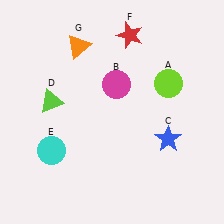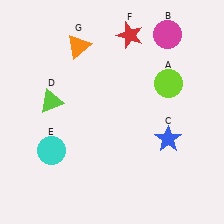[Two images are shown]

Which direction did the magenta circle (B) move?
The magenta circle (B) moved right.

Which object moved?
The magenta circle (B) moved right.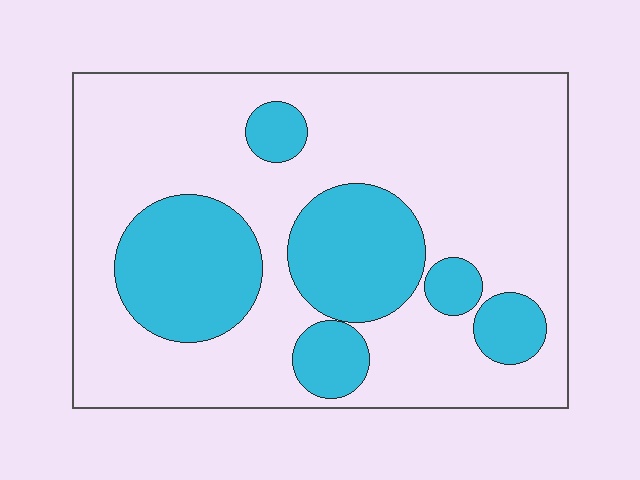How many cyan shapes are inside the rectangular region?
6.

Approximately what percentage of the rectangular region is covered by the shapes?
Approximately 30%.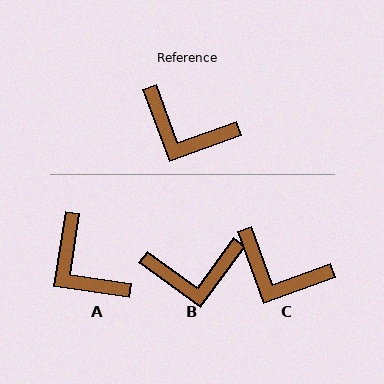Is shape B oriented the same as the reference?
No, it is off by about 34 degrees.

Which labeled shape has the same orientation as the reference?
C.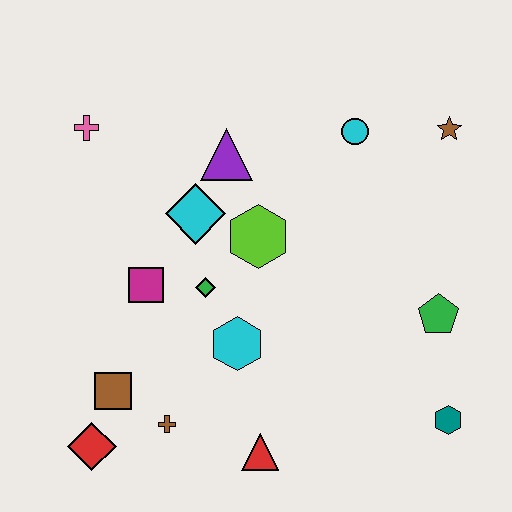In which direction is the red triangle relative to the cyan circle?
The red triangle is below the cyan circle.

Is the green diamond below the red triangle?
No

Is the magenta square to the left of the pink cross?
No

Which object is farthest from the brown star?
The red diamond is farthest from the brown star.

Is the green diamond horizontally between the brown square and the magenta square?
No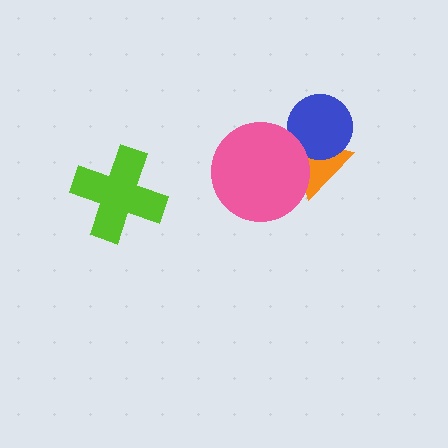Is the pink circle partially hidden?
No, no other shape covers it.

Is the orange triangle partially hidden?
Yes, it is partially covered by another shape.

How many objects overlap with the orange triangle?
2 objects overlap with the orange triangle.